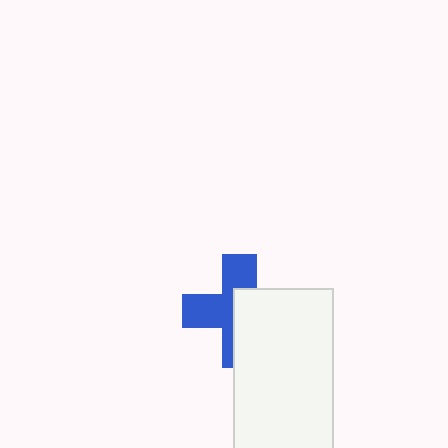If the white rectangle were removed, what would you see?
You would see the complete blue cross.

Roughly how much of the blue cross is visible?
About half of it is visible (roughly 52%).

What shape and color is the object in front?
The object in front is a white rectangle.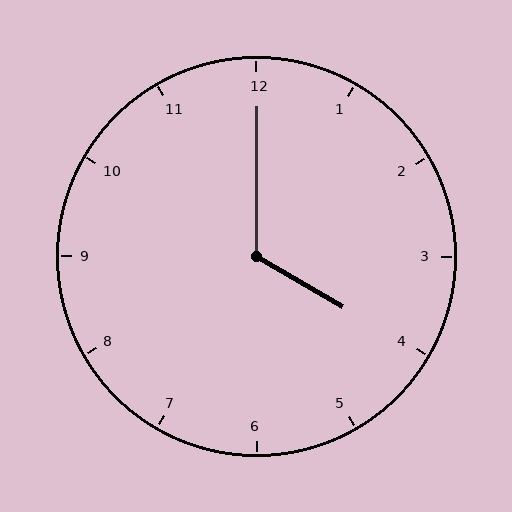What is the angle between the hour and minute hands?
Approximately 120 degrees.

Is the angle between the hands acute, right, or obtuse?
It is obtuse.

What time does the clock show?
4:00.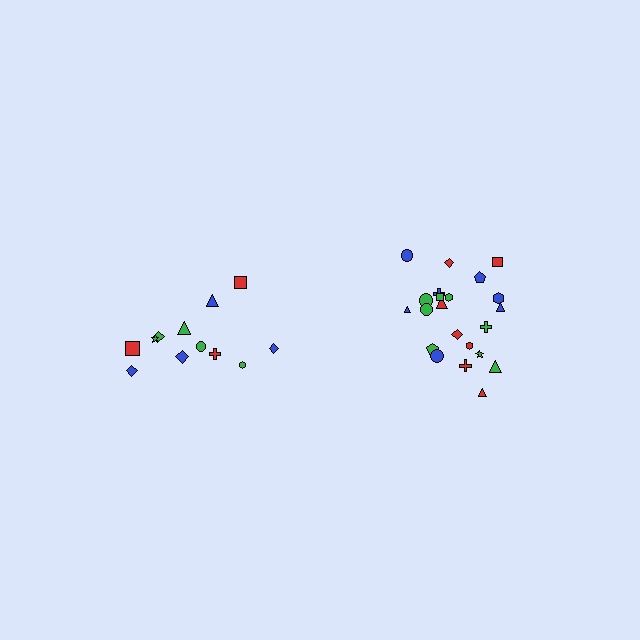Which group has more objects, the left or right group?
The right group.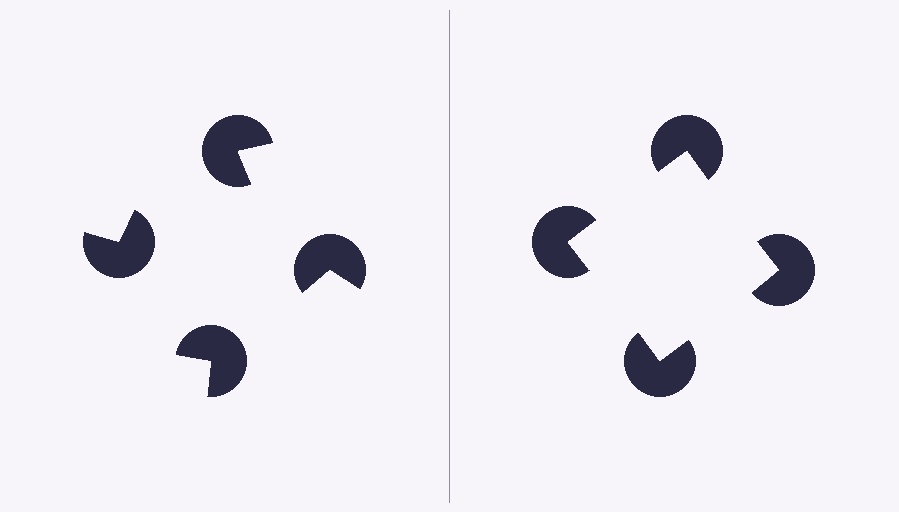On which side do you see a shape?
An illusory square appears on the right side. On the left side the wedge cuts are rotated, so no coherent shape forms.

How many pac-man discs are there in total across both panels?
8 — 4 on each side.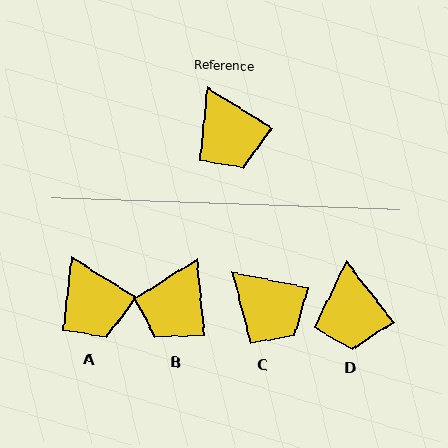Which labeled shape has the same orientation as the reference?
A.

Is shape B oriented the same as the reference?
No, it is off by about 52 degrees.